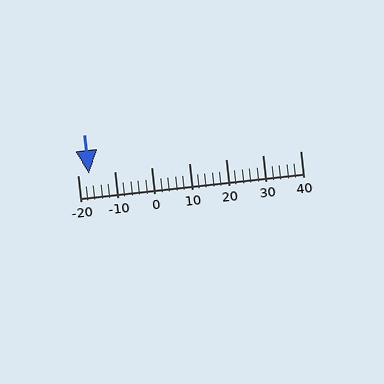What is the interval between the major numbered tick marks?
The major tick marks are spaced 10 units apart.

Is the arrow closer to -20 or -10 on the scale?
The arrow is closer to -20.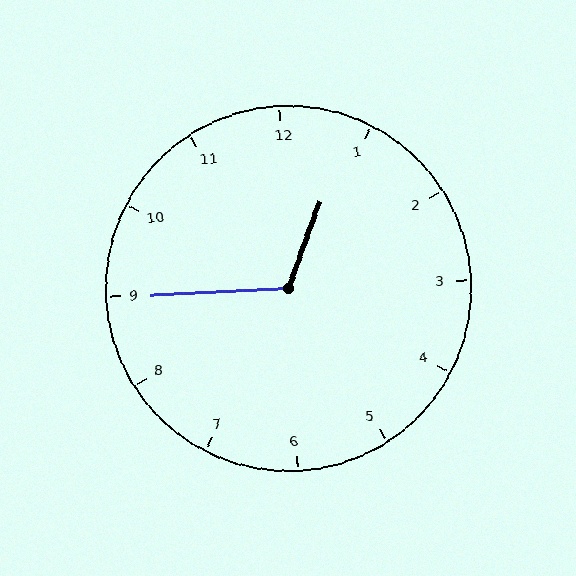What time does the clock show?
12:45.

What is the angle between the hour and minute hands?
Approximately 112 degrees.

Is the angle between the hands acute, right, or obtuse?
It is obtuse.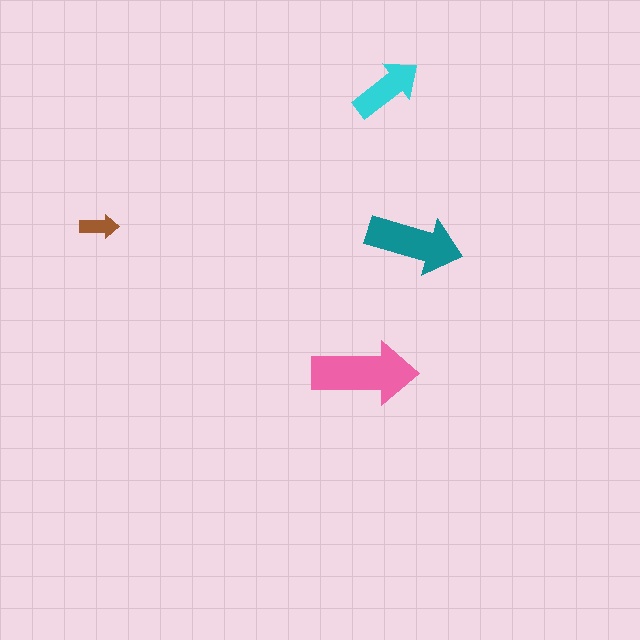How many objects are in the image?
There are 4 objects in the image.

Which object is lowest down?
The pink arrow is bottommost.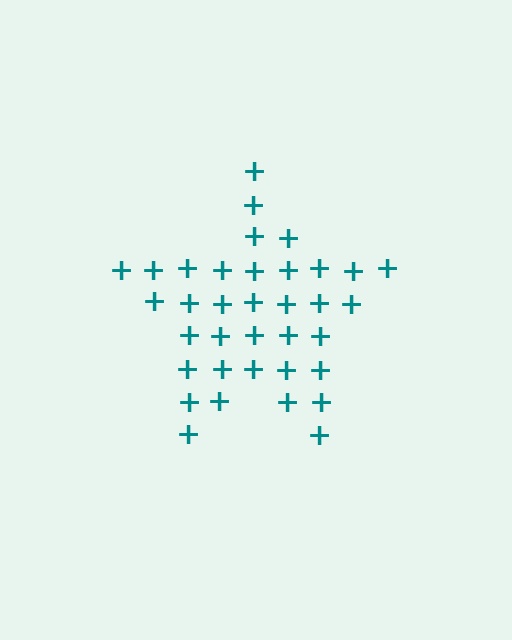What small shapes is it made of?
It is made of small plus signs.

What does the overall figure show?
The overall figure shows a star.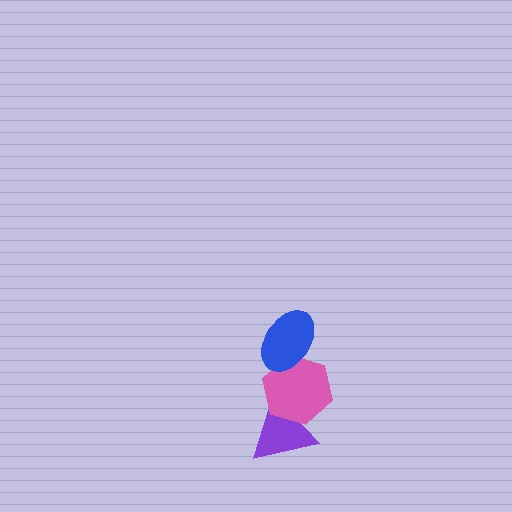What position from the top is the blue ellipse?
The blue ellipse is 1st from the top.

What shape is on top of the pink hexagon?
The blue ellipse is on top of the pink hexagon.